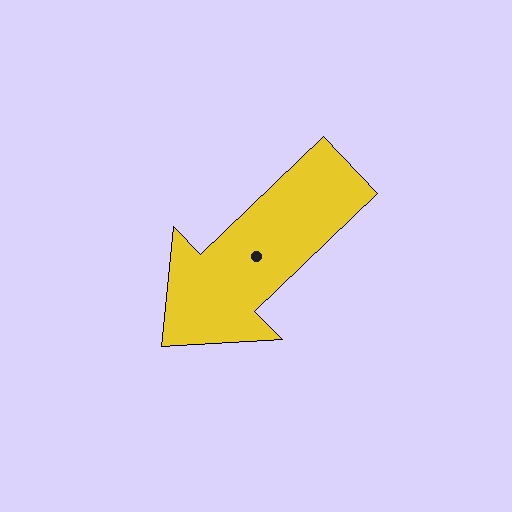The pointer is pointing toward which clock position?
Roughly 8 o'clock.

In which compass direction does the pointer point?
Southwest.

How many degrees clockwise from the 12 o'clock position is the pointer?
Approximately 226 degrees.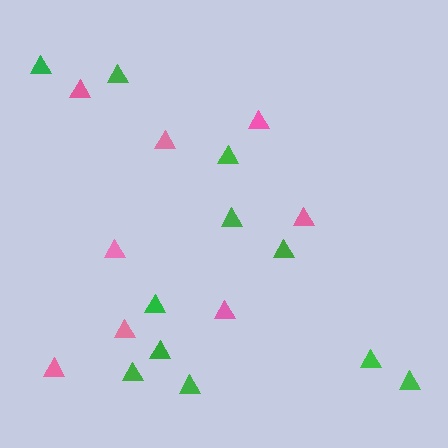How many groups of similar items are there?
There are 2 groups: one group of pink triangles (8) and one group of green triangles (11).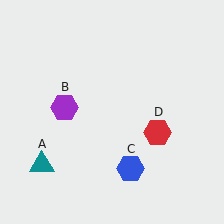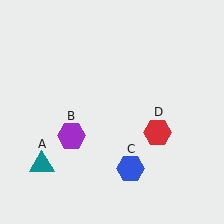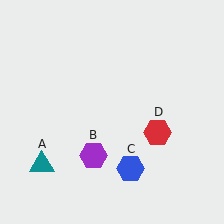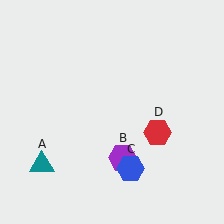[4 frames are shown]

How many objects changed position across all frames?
1 object changed position: purple hexagon (object B).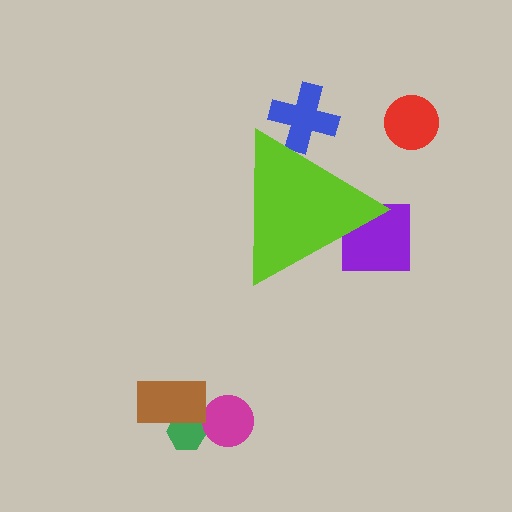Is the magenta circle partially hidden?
No, the magenta circle is fully visible.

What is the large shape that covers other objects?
A lime triangle.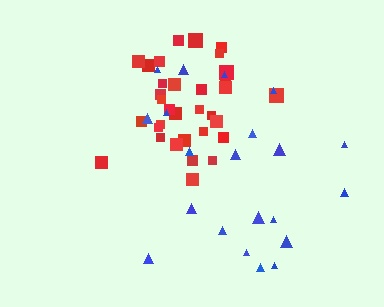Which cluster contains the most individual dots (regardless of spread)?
Red (33).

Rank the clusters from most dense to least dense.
red, blue.